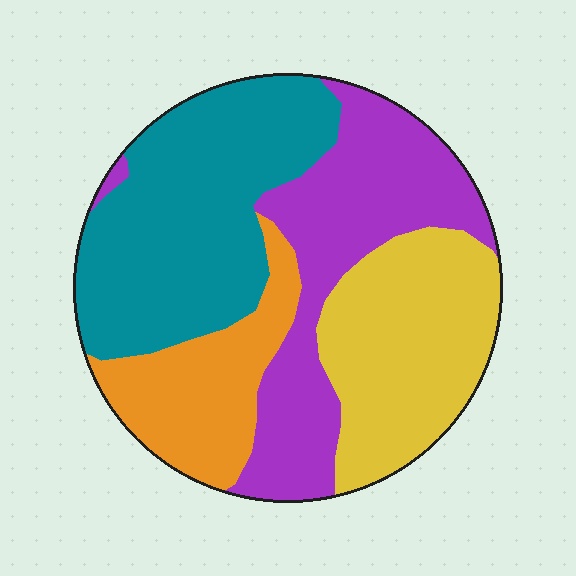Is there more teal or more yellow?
Teal.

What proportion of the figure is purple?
Purple takes up between a quarter and a half of the figure.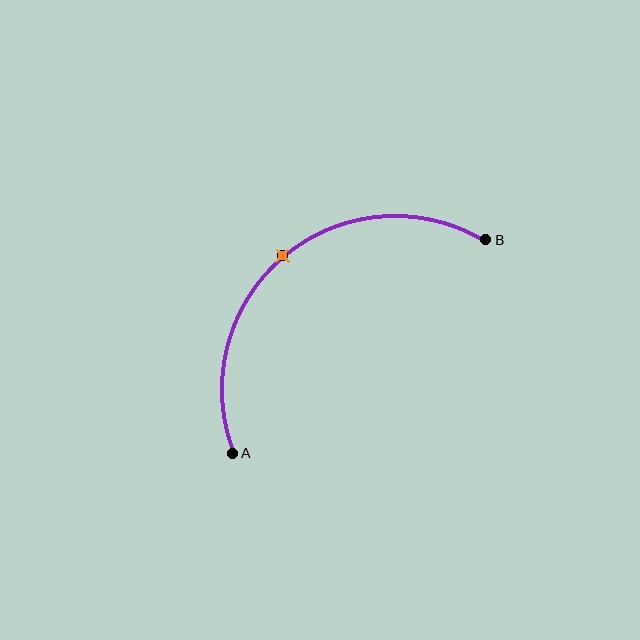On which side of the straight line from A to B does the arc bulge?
The arc bulges above and to the left of the straight line connecting A and B.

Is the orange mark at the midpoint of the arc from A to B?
Yes. The orange mark lies on the arc at equal arc-length from both A and B — it is the arc midpoint.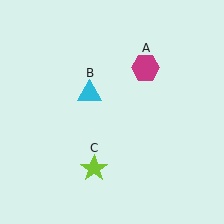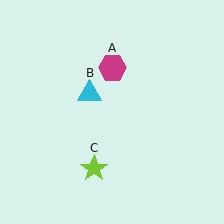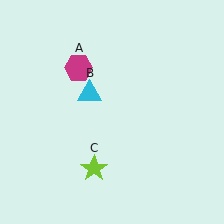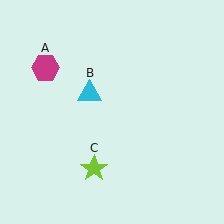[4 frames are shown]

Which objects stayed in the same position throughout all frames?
Cyan triangle (object B) and lime star (object C) remained stationary.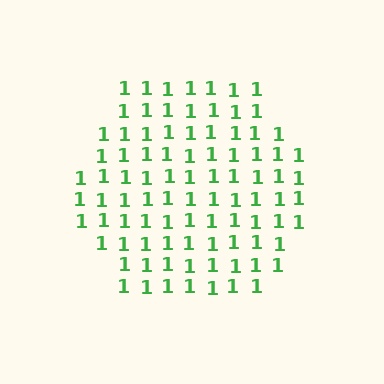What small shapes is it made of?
It is made of small digit 1's.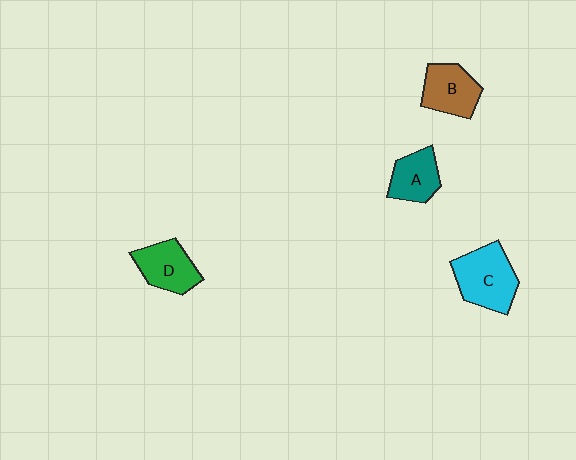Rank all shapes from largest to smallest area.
From largest to smallest: C (cyan), B (brown), D (green), A (teal).